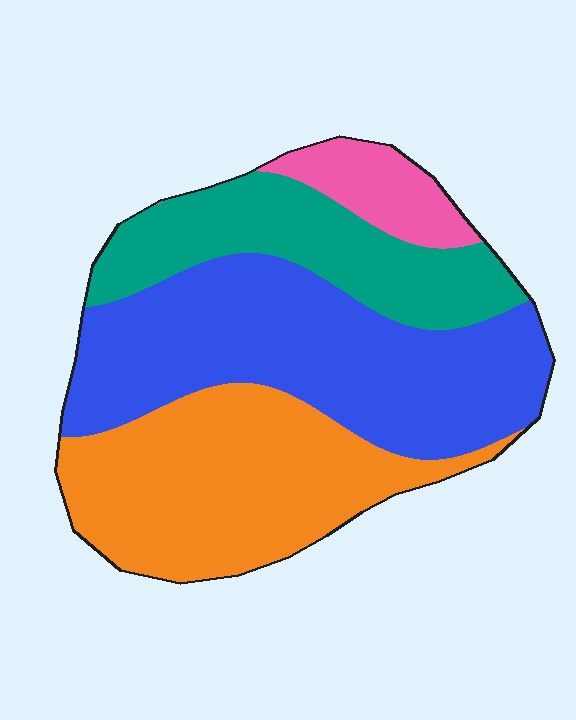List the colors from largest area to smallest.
From largest to smallest: blue, orange, teal, pink.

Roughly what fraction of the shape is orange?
Orange takes up about one third (1/3) of the shape.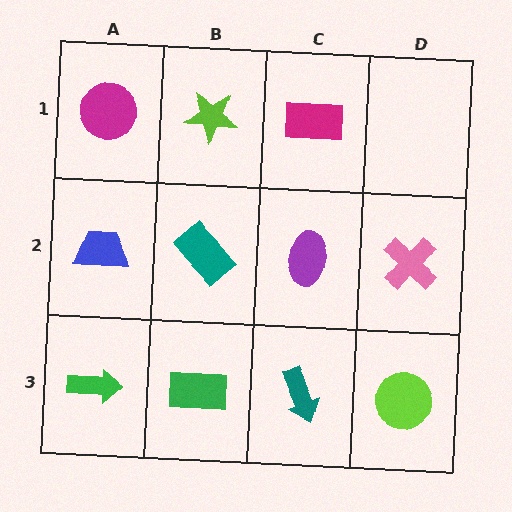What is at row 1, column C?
A magenta rectangle.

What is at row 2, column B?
A teal rectangle.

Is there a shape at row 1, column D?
No, that cell is empty.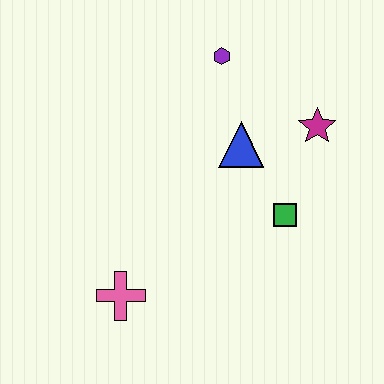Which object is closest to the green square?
The blue triangle is closest to the green square.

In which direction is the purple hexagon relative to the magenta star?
The purple hexagon is to the left of the magenta star.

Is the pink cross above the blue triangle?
No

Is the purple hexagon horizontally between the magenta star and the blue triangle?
No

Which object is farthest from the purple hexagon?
The pink cross is farthest from the purple hexagon.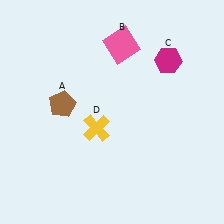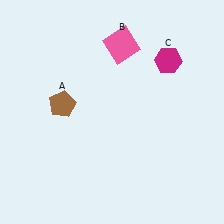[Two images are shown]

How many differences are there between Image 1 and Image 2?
There is 1 difference between the two images.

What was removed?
The yellow cross (D) was removed in Image 2.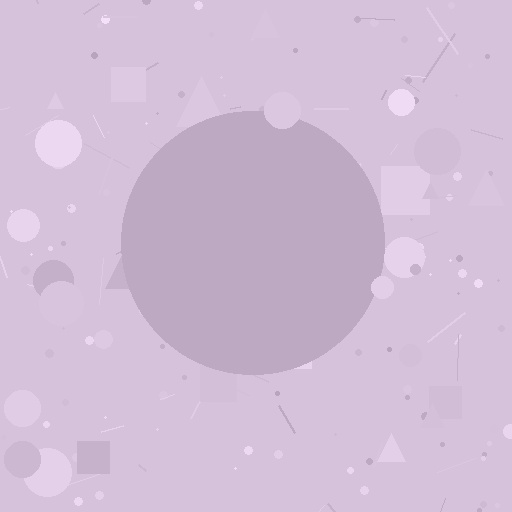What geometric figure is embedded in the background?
A circle is embedded in the background.